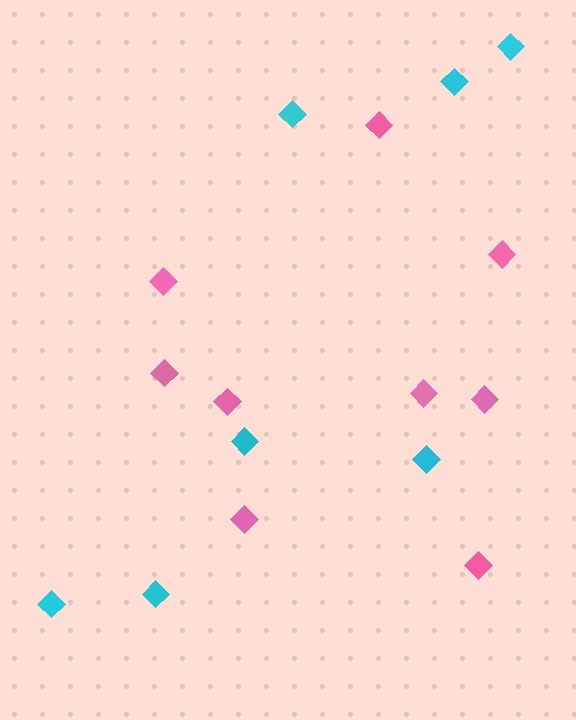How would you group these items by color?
There are 2 groups: one group of cyan diamonds (7) and one group of pink diamonds (9).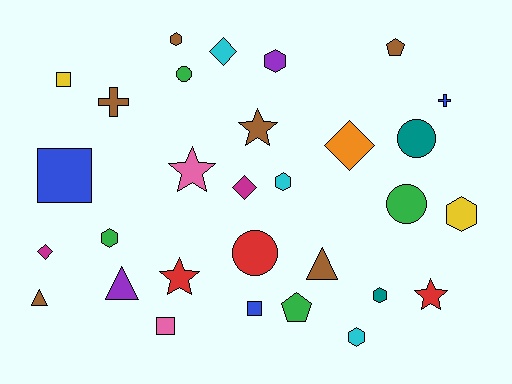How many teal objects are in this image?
There are 2 teal objects.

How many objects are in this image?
There are 30 objects.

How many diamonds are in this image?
There are 4 diamonds.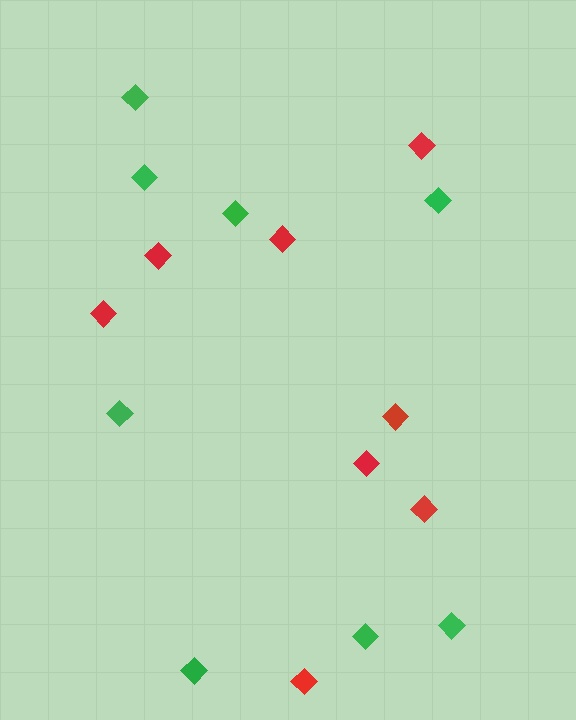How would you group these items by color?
There are 2 groups: one group of green diamonds (8) and one group of red diamonds (8).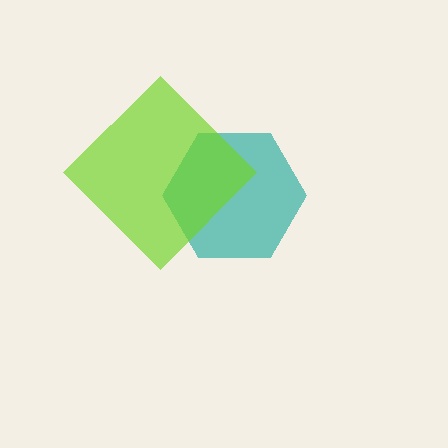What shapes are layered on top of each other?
The layered shapes are: a teal hexagon, a lime diamond.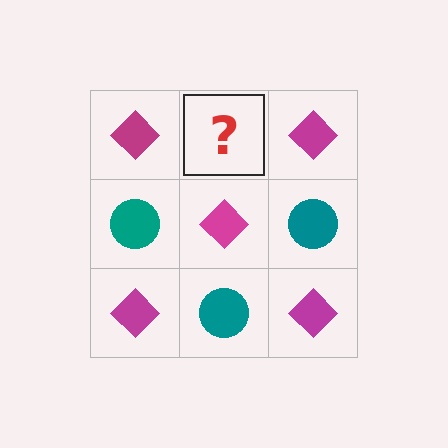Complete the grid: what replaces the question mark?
The question mark should be replaced with a teal circle.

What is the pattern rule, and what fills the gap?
The rule is that it alternates magenta diamond and teal circle in a checkerboard pattern. The gap should be filled with a teal circle.